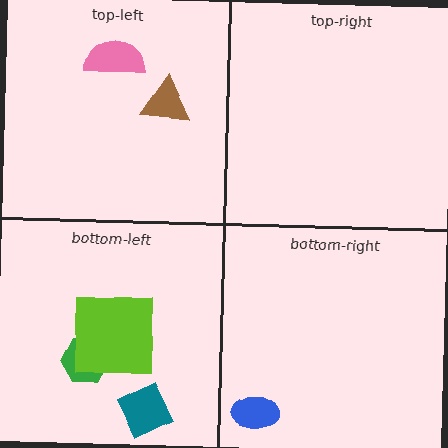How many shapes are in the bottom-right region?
1.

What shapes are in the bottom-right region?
The blue ellipse.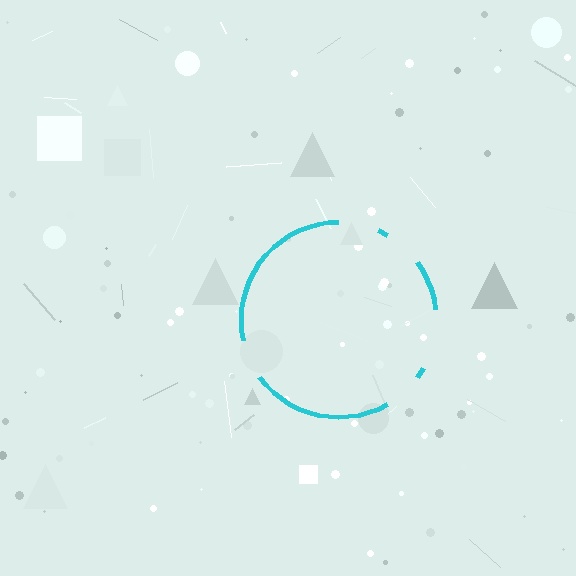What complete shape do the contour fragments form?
The contour fragments form a circle.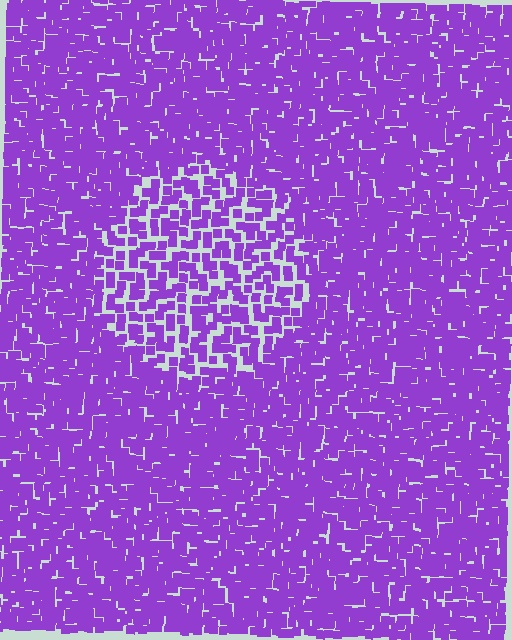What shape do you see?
I see a circle.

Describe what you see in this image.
The image contains small purple elements arranged at two different densities. A circle-shaped region is visible where the elements are less densely packed than the surrounding area.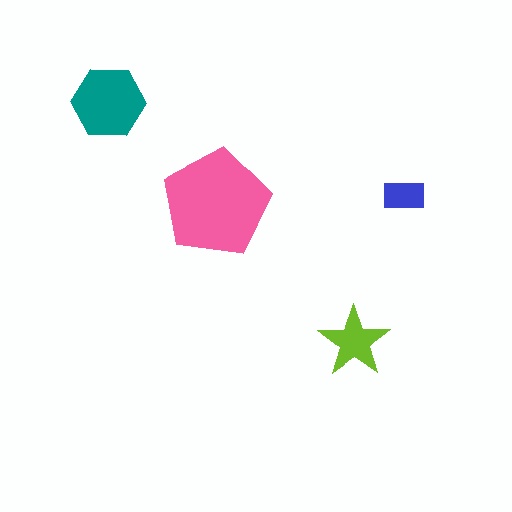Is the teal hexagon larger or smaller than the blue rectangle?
Larger.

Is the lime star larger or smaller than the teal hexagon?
Smaller.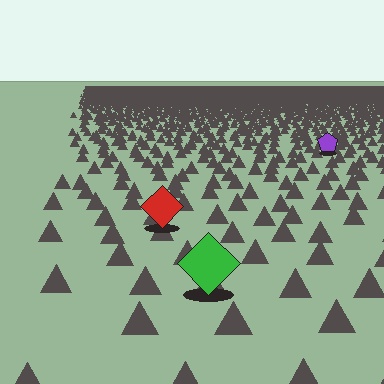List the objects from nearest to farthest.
From nearest to farthest: the green diamond, the red diamond, the purple pentagon.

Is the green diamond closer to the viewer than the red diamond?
Yes. The green diamond is closer — you can tell from the texture gradient: the ground texture is coarser near it.